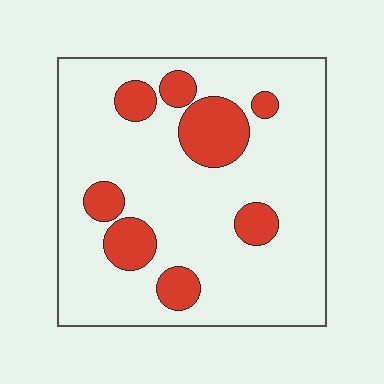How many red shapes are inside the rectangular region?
8.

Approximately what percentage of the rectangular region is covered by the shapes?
Approximately 20%.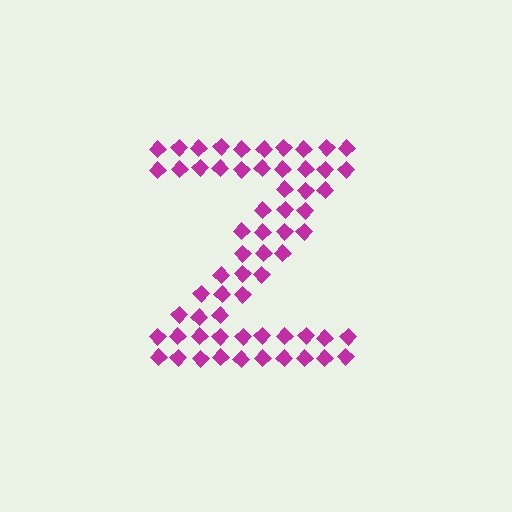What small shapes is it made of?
It is made of small diamonds.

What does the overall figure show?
The overall figure shows the letter Z.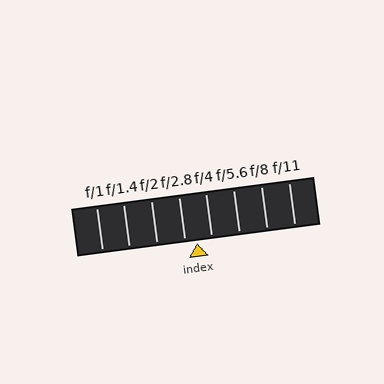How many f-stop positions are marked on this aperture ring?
There are 8 f-stop positions marked.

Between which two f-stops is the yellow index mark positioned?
The index mark is between f/2.8 and f/4.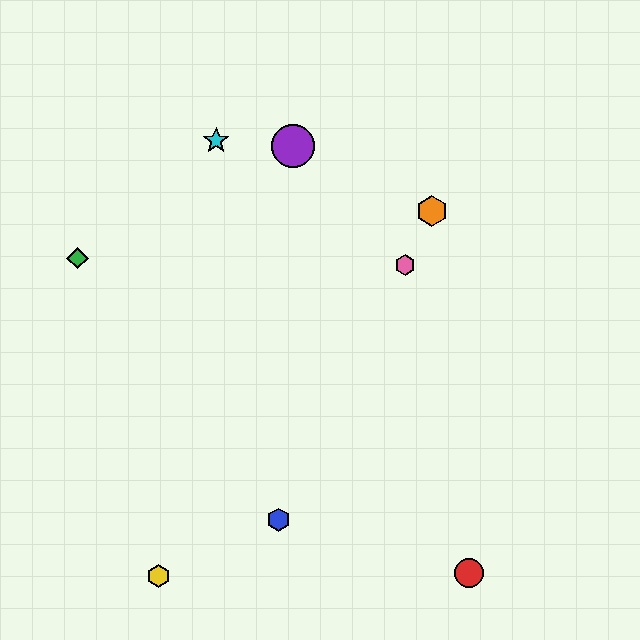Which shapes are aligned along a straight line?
The blue hexagon, the orange hexagon, the pink hexagon are aligned along a straight line.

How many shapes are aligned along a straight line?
3 shapes (the blue hexagon, the orange hexagon, the pink hexagon) are aligned along a straight line.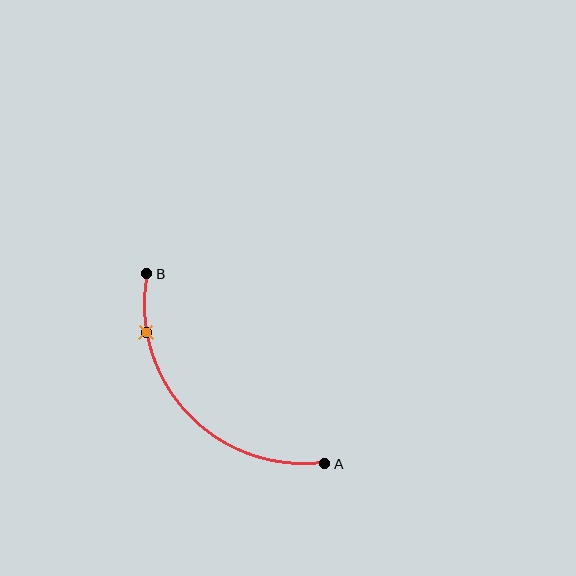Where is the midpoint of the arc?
The arc midpoint is the point on the curve farthest from the straight line joining A and B. It sits below and to the left of that line.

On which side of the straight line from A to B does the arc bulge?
The arc bulges below and to the left of the straight line connecting A and B.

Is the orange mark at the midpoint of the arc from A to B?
No. The orange mark lies on the arc but is closer to endpoint B. The arc midpoint would be at the point on the curve equidistant along the arc from both A and B.